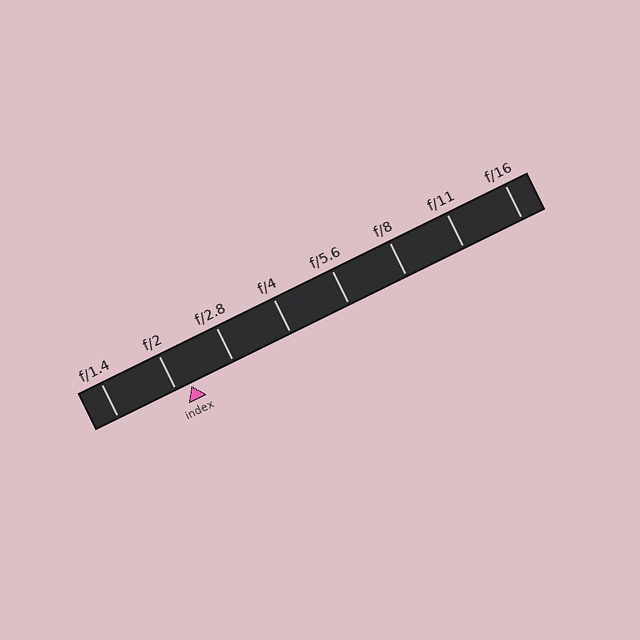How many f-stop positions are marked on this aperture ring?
There are 8 f-stop positions marked.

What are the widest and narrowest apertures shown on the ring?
The widest aperture shown is f/1.4 and the narrowest is f/16.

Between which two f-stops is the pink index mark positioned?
The index mark is between f/2 and f/2.8.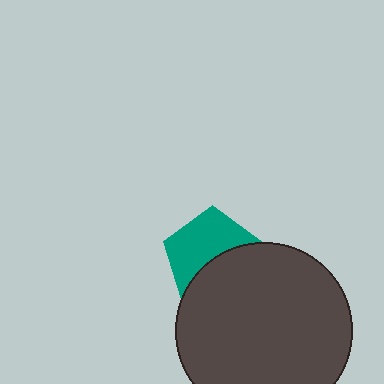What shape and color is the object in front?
The object in front is a dark gray circle.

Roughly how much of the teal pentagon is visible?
About half of it is visible (roughly 57%).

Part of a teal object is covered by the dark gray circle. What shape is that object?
It is a pentagon.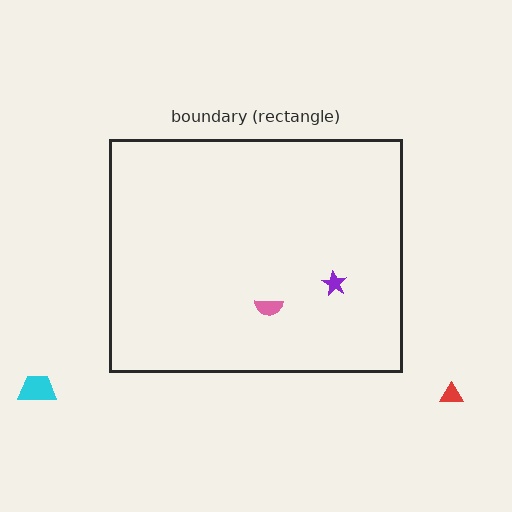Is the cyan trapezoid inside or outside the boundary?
Outside.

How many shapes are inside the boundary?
2 inside, 2 outside.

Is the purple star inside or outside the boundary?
Inside.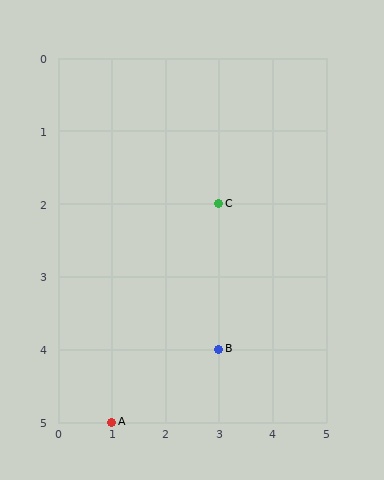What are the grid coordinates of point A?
Point A is at grid coordinates (1, 5).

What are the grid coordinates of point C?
Point C is at grid coordinates (3, 2).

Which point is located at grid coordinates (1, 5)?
Point A is at (1, 5).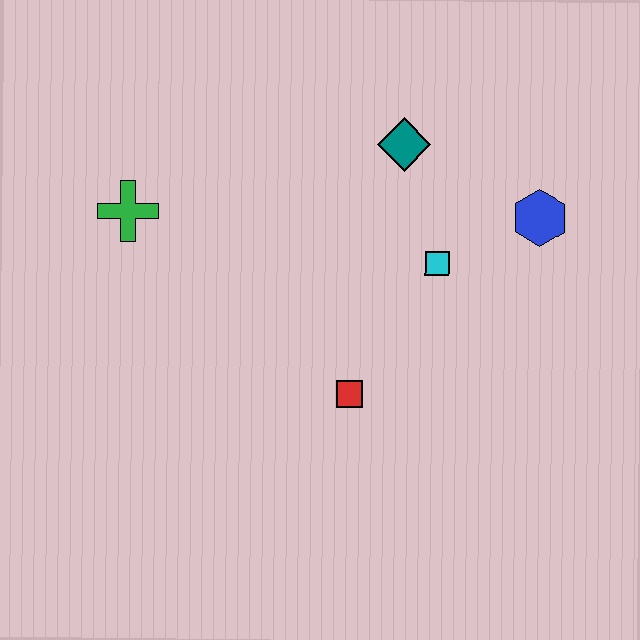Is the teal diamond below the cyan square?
No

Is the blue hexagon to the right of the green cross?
Yes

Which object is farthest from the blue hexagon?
The green cross is farthest from the blue hexagon.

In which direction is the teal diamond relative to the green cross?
The teal diamond is to the right of the green cross.